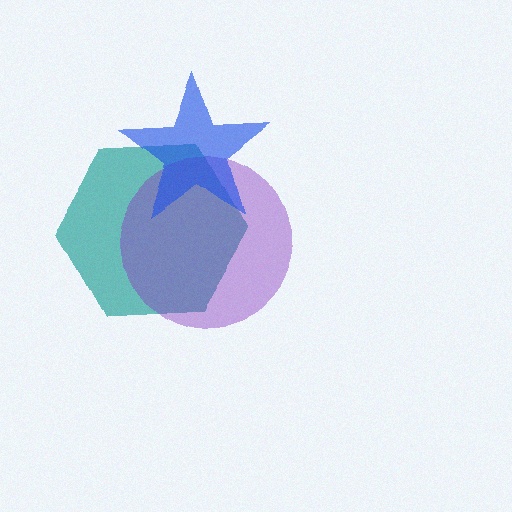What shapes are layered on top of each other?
The layered shapes are: a teal hexagon, a purple circle, a blue star.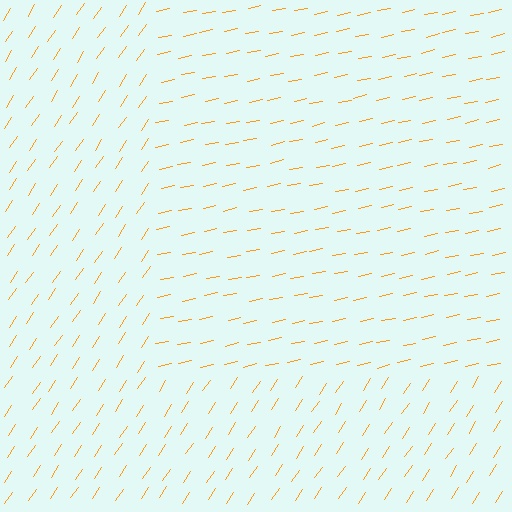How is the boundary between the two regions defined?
The boundary is defined purely by a change in line orientation (approximately 45 degrees difference). All lines are the same color and thickness.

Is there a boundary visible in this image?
Yes, there is a texture boundary formed by a change in line orientation.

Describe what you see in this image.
The image is filled with small orange line segments. A rectangle region in the image has lines oriented differently from the surrounding lines, creating a visible texture boundary.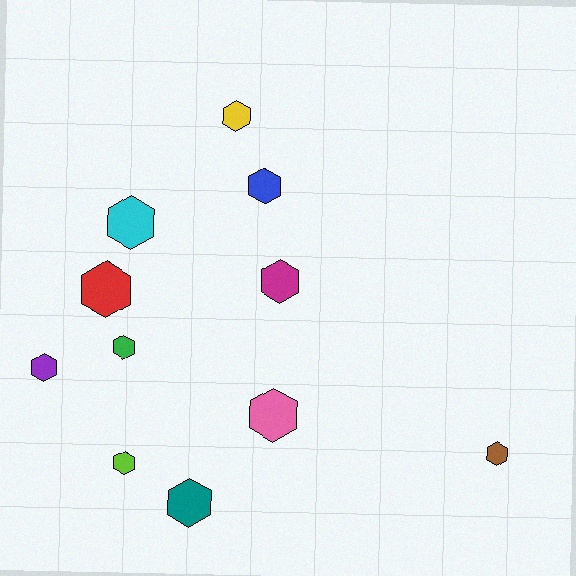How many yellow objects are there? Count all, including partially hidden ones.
There is 1 yellow object.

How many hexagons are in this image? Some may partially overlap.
There are 11 hexagons.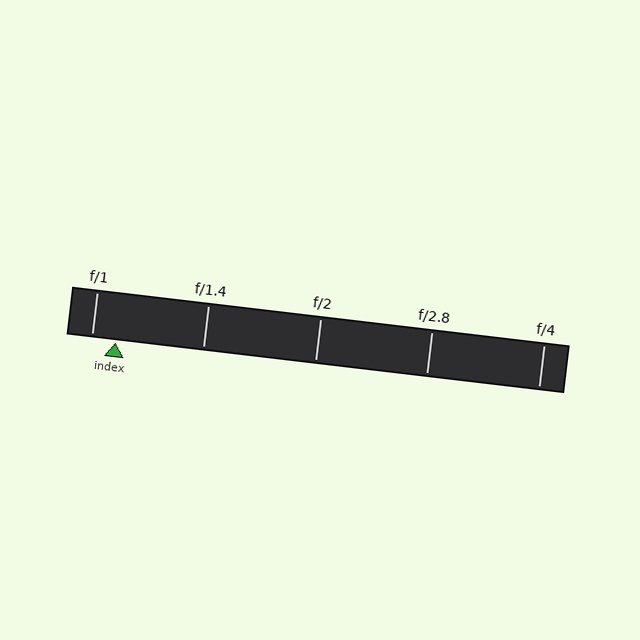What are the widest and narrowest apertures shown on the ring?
The widest aperture shown is f/1 and the narrowest is f/4.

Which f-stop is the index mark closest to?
The index mark is closest to f/1.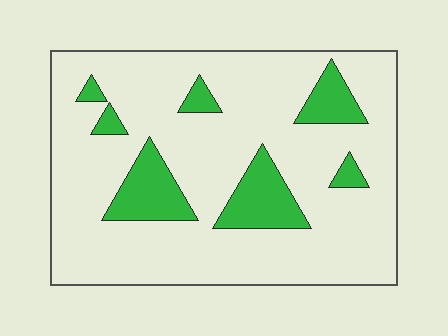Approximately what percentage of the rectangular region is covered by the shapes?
Approximately 15%.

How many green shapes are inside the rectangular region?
7.